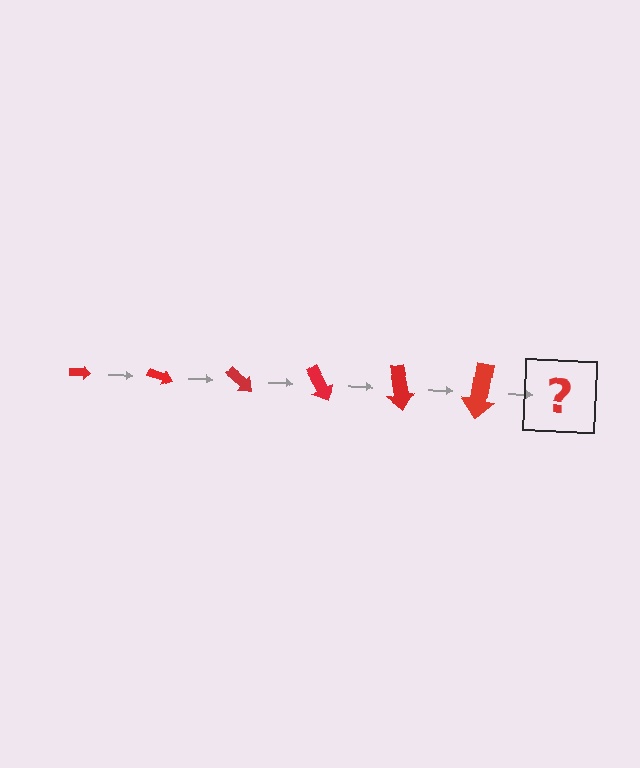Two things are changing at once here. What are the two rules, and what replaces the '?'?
The two rules are that the arrow grows larger each step and it rotates 20 degrees each step. The '?' should be an arrow, larger than the previous one and rotated 120 degrees from the start.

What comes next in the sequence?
The next element should be an arrow, larger than the previous one and rotated 120 degrees from the start.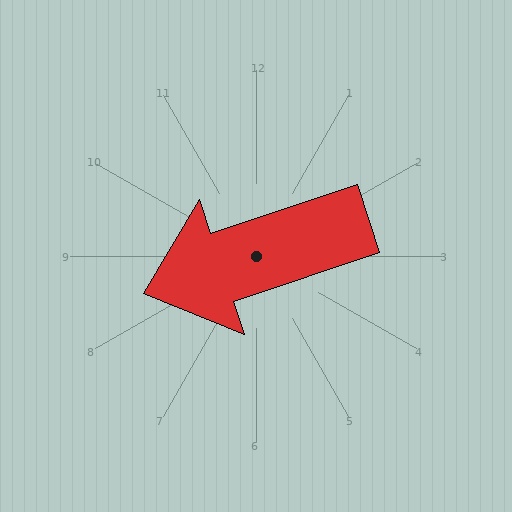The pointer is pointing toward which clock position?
Roughly 8 o'clock.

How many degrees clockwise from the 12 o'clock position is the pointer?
Approximately 252 degrees.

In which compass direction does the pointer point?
West.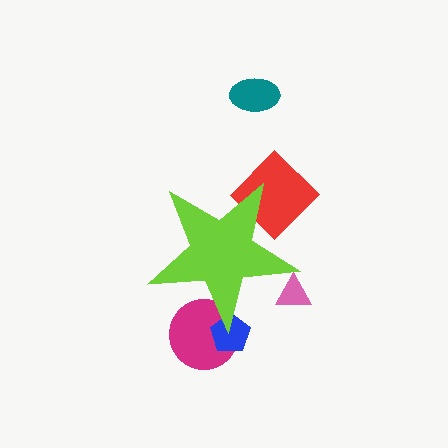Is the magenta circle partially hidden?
Yes, the magenta circle is partially hidden behind the lime star.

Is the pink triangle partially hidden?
Yes, the pink triangle is partially hidden behind the lime star.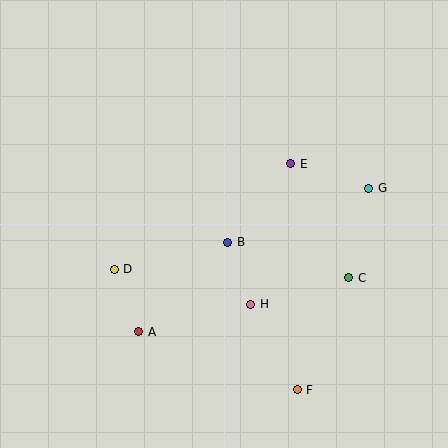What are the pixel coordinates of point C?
Point C is at (349, 278).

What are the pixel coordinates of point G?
Point G is at (369, 188).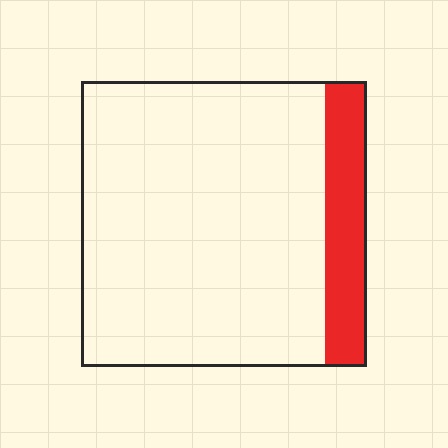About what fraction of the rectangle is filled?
About one sixth (1/6).